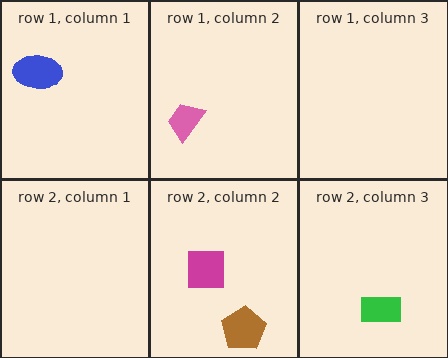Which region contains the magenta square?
The row 2, column 2 region.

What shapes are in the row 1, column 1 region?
The blue ellipse.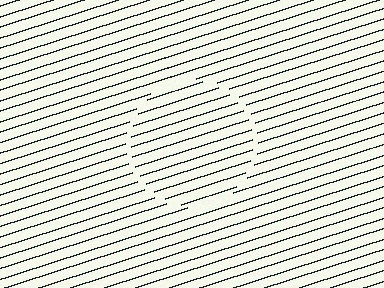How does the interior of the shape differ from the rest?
The interior of the shape contains the same grating, shifted by half a period — the contour is defined by the phase discontinuity where line-ends from the inner and outer gratings abut.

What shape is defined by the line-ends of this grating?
An illusory circle. The interior of the shape contains the same grating, shifted by half a period — the contour is defined by the phase discontinuity where line-ends from the inner and outer gratings abut.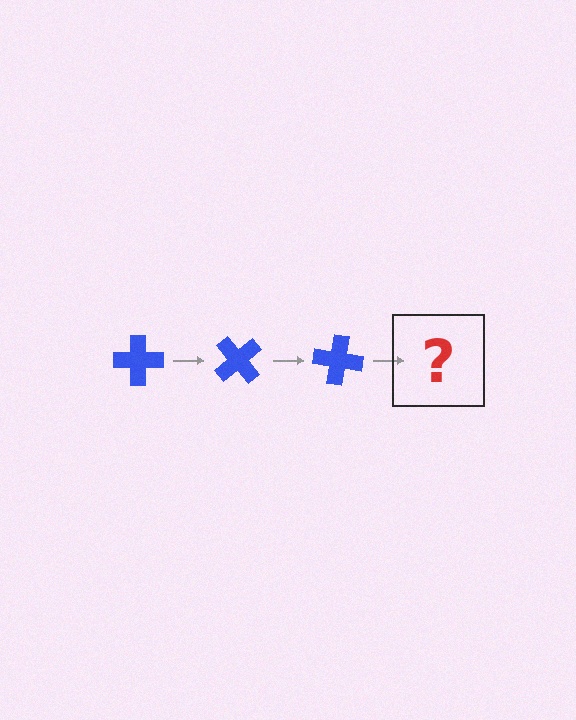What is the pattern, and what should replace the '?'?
The pattern is that the cross rotates 50 degrees each step. The '?' should be a blue cross rotated 150 degrees.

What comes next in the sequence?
The next element should be a blue cross rotated 150 degrees.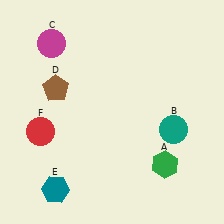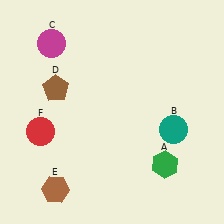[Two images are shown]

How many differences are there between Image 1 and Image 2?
There is 1 difference between the two images.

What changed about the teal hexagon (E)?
In Image 1, E is teal. In Image 2, it changed to brown.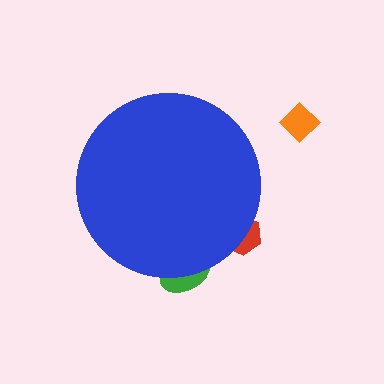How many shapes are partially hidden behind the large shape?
2 shapes are partially hidden.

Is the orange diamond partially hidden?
No, the orange diamond is fully visible.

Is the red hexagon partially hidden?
Yes, the red hexagon is partially hidden behind the blue circle.